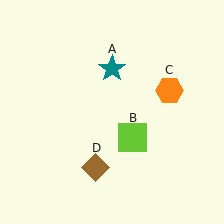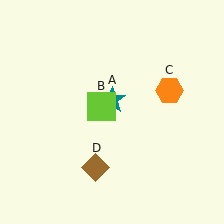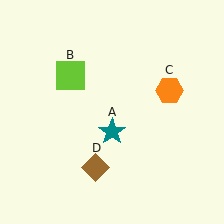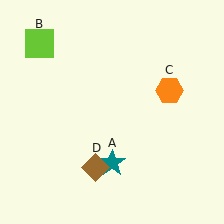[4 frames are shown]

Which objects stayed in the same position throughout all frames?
Orange hexagon (object C) and brown diamond (object D) remained stationary.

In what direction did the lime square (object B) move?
The lime square (object B) moved up and to the left.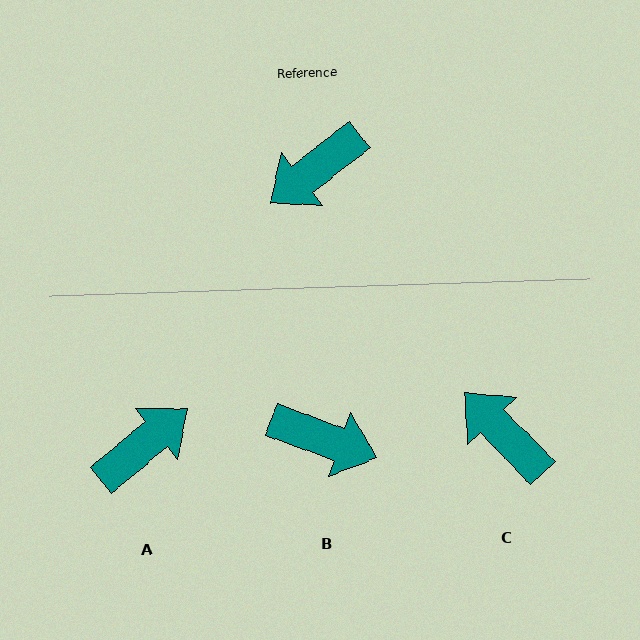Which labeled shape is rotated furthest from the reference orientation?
A, about 178 degrees away.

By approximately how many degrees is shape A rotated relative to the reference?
Approximately 178 degrees clockwise.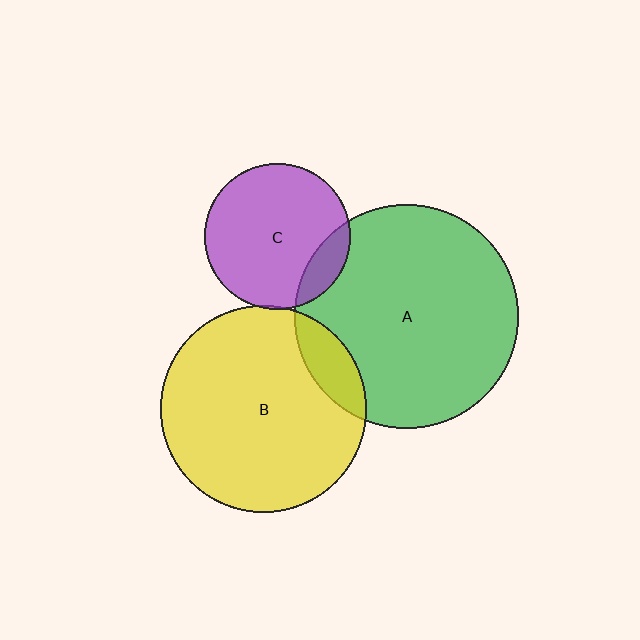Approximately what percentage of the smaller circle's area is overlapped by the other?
Approximately 10%.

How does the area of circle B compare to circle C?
Approximately 2.0 times.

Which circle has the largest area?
Circle A (green).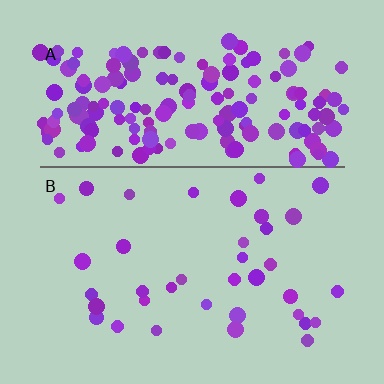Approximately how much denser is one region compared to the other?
Approximately 4.6× — region A over region B.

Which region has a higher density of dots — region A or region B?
A (the top).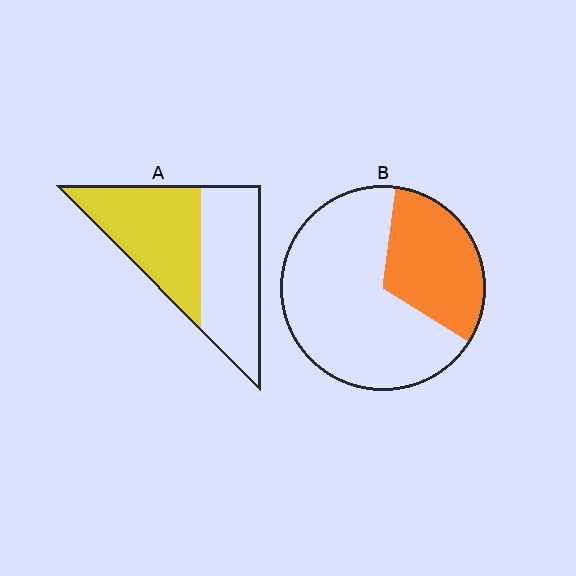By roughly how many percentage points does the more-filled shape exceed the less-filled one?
By roughly 20 percentage points (A over B).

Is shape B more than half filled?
No.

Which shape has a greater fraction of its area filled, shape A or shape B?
Shape A.